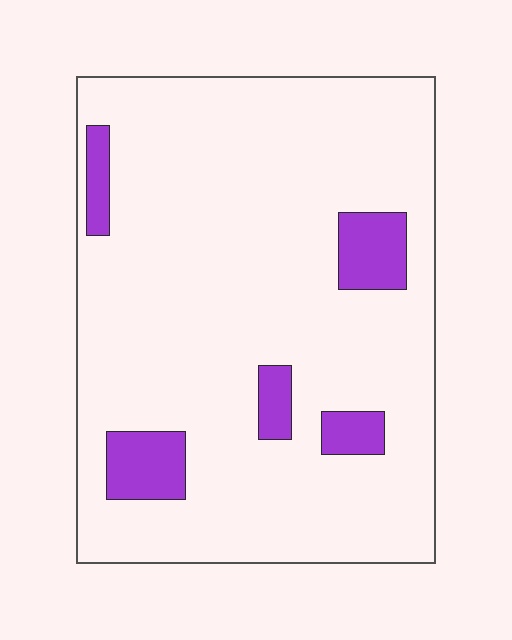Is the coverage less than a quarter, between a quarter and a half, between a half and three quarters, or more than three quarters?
Less than a quarter.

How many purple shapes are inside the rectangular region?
5.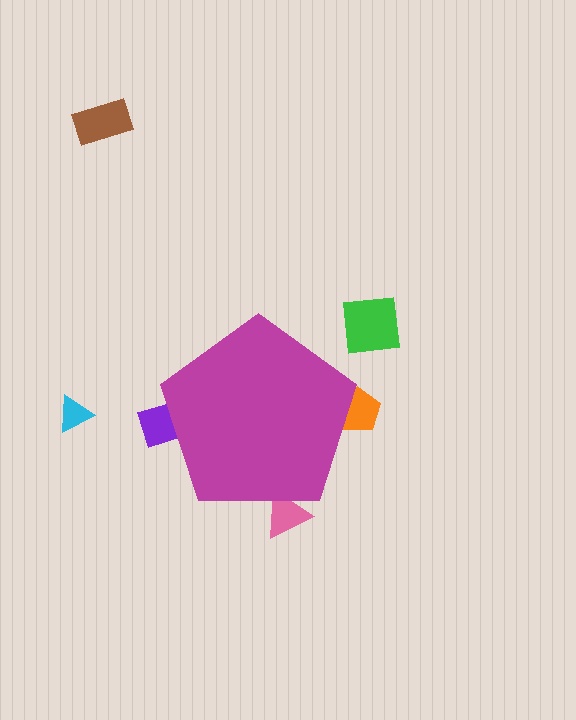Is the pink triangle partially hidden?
Yes, the pink triangle is partially hidden behind the magenta pentagon.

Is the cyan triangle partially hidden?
No, the cyan triangle is fully visible.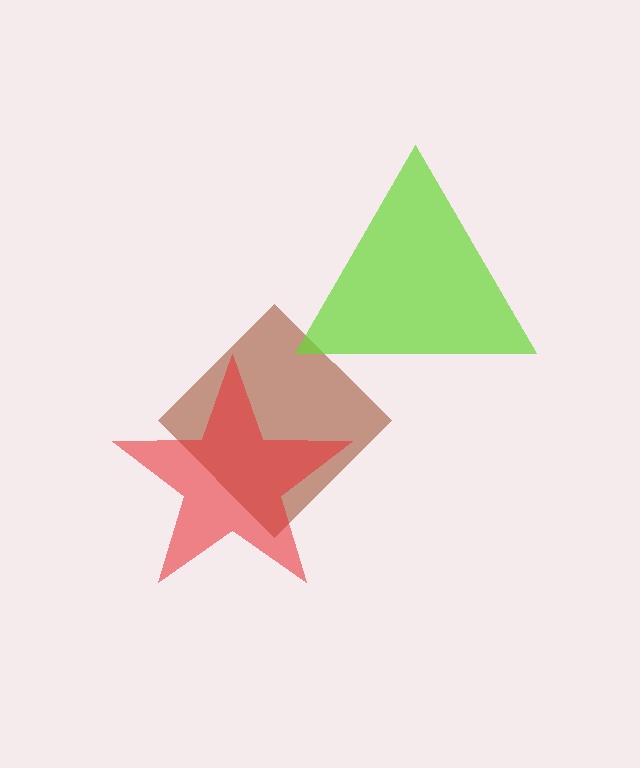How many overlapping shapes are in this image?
There are 3 overlapping shapes in the image.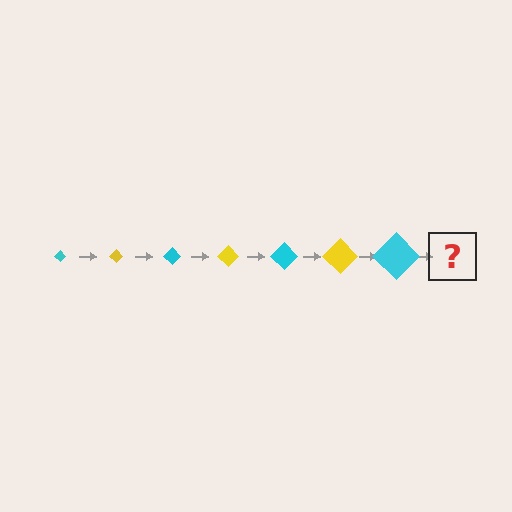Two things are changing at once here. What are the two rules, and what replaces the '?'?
The two rules are that the diamond grows larger each step and the color cycles through cyan and yellow. The '?' should be a yellow diamond, larger than the previous one.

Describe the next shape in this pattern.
It should be a yellow diamond, larger than the previous one.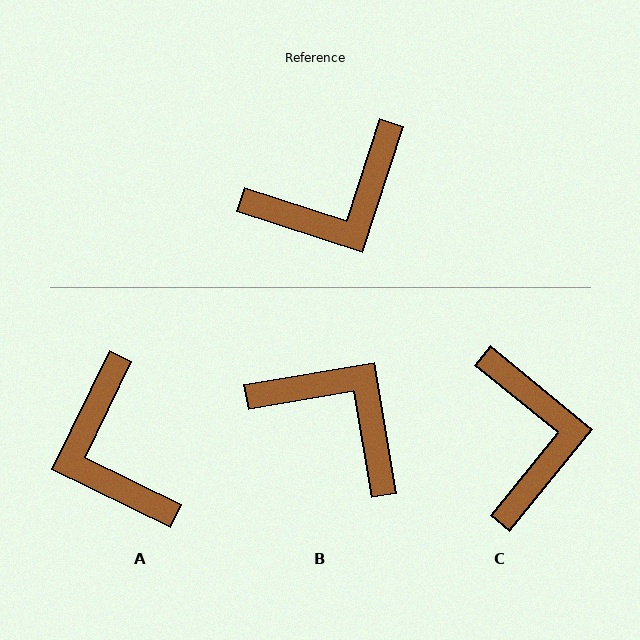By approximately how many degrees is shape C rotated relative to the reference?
Approximately 69 degrees counter-clockwise.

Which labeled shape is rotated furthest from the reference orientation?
B, about 118 degrees away.